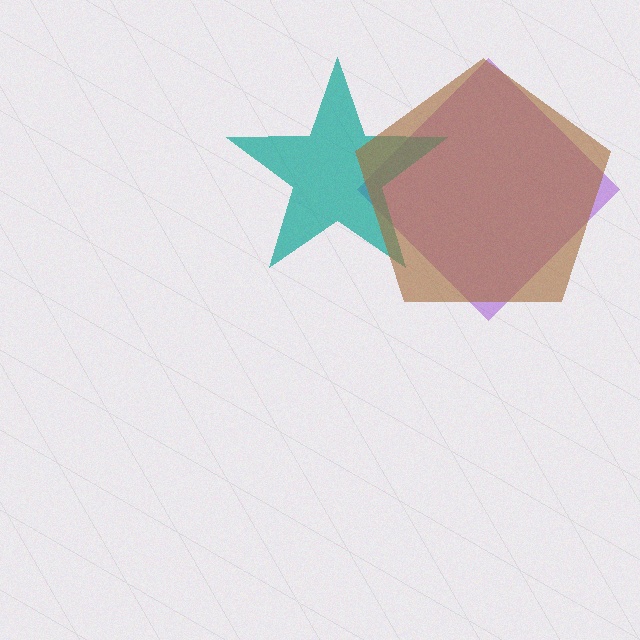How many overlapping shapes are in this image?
There are 3 overlapping shapes in the image.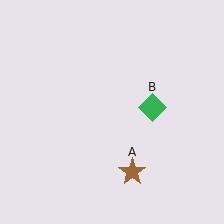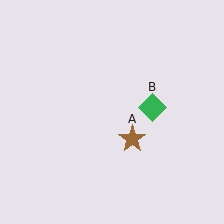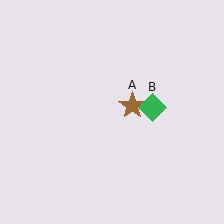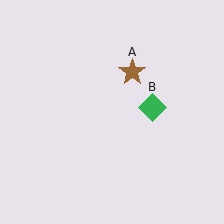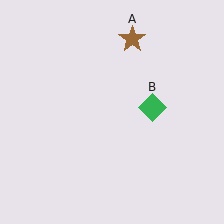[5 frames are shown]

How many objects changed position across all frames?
1 object changed position: brown star (object A).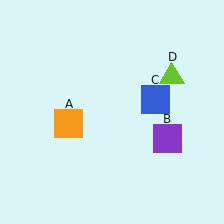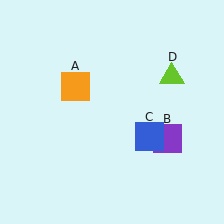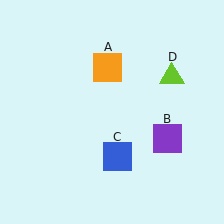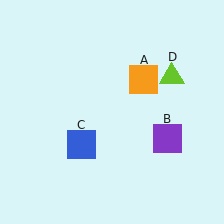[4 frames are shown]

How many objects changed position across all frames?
2 objects changed position: orange square (object A), blue square (object C).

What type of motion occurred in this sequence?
The orange square (object A), blue square (object C) rotated clockwise around the center of the scene.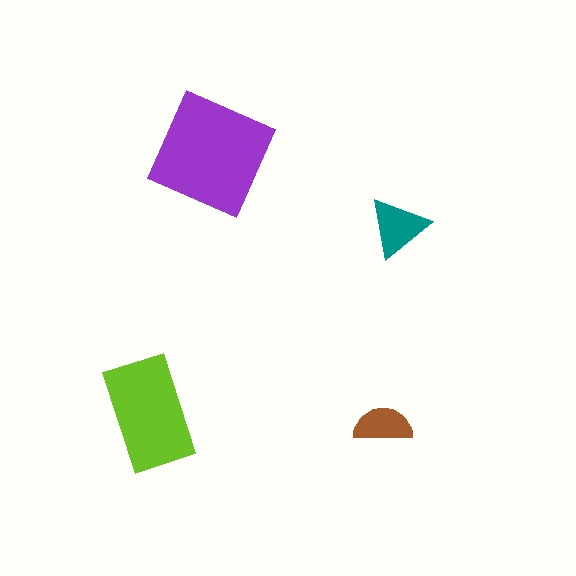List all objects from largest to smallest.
The purple square, the lime rectangle, the teal triangle, the brown semicircle.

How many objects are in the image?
There are 4 objects in the image.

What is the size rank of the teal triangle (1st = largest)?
3rd.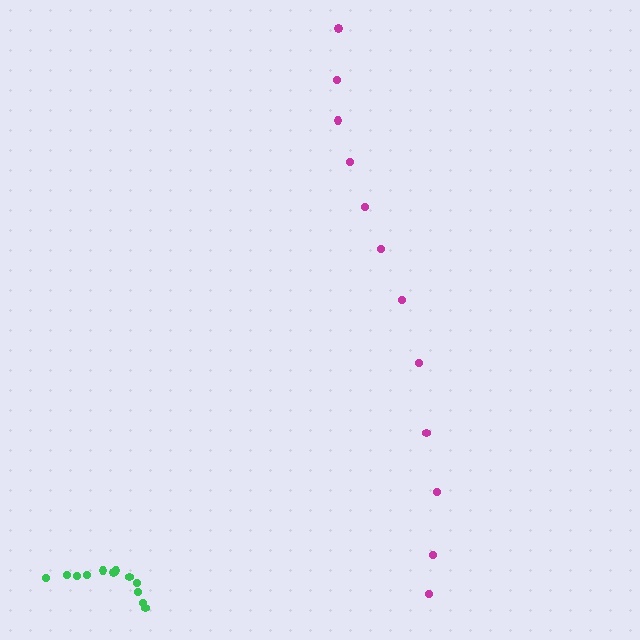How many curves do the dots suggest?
There are 2 distinct paths.